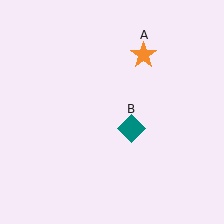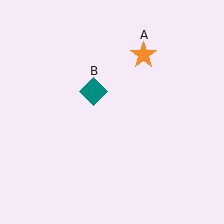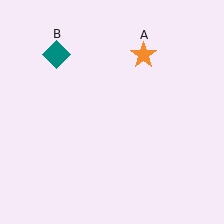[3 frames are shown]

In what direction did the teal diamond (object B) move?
The teal diamond (object B) moved up and to the left.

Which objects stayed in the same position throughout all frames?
Orange star (object A) remained stationary.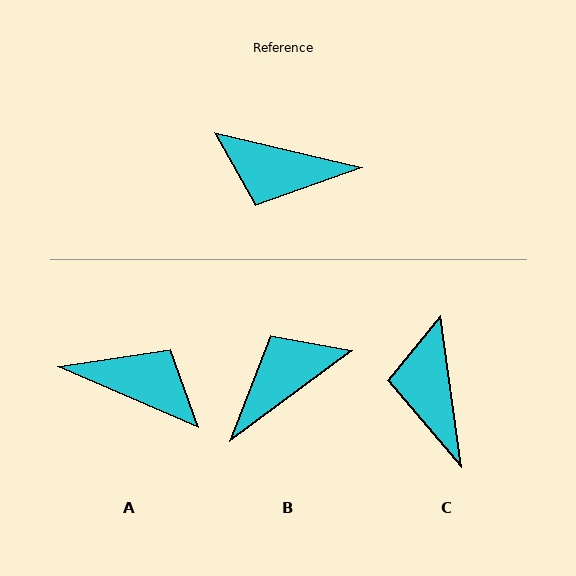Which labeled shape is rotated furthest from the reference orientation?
A, about 170 degrees away.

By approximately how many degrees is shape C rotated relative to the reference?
Approximately 69 degrees clockwise.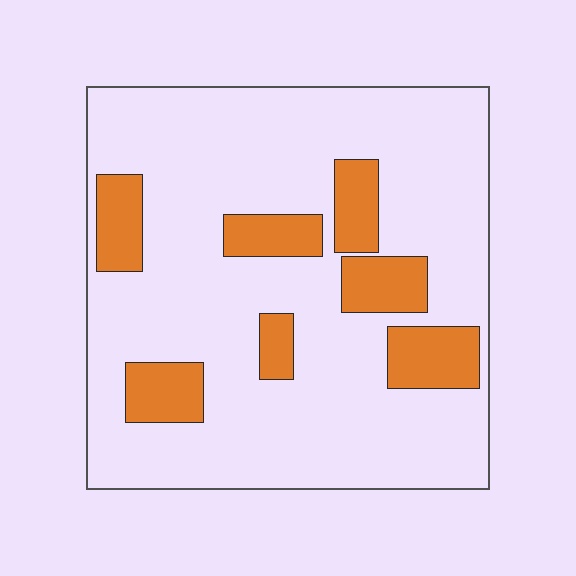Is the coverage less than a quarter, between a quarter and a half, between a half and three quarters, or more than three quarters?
Less than a quarter.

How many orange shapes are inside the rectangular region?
7.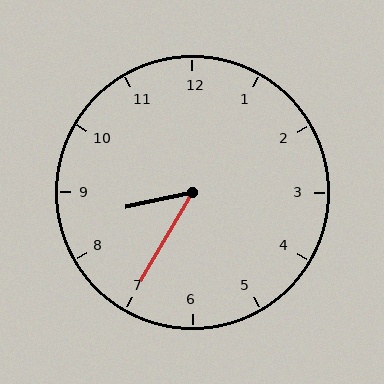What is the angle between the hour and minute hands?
Approximately 48 degrees.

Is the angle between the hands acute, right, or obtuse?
It is acute.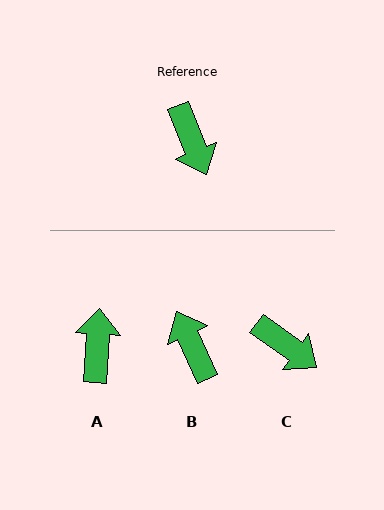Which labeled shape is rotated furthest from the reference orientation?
B, about 178 degrees away.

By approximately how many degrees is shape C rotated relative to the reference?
Approximately 32 degrees counter-clockwise.